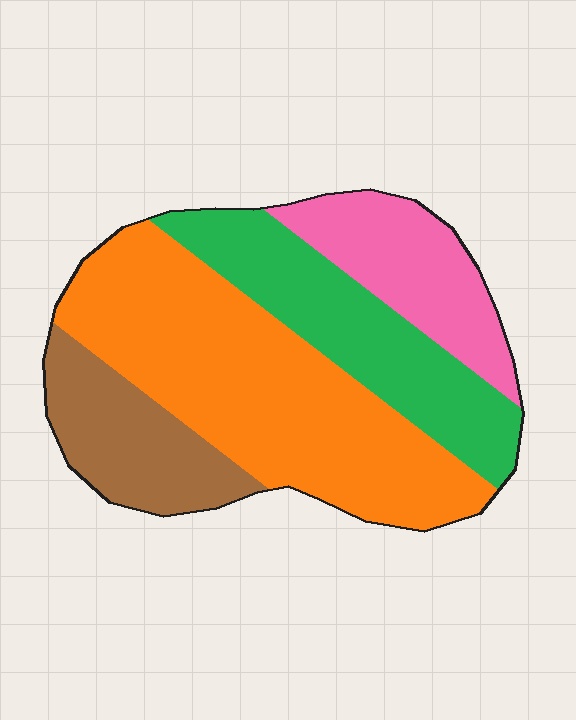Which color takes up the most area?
Orange, at roughly 45%.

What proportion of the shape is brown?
Brown covers about 15% of the shape.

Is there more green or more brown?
Green.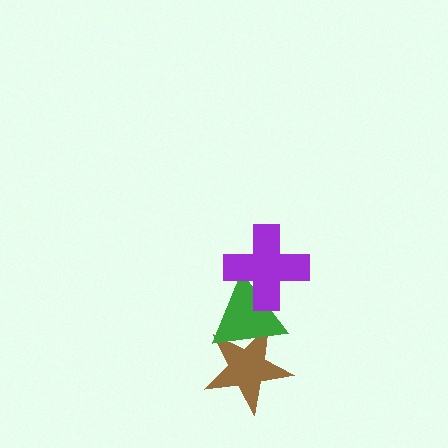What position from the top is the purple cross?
The purple cross is 1st from the top.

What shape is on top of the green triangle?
The purple cross is on top of the green triangle.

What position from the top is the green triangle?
The green triangle is 2nd from the top.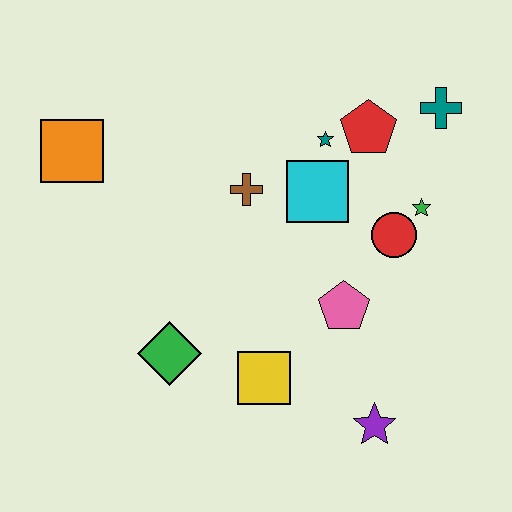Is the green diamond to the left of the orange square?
No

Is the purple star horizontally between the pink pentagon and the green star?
Yes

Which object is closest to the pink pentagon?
The red circle is closest to the pink pentagon.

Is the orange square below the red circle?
No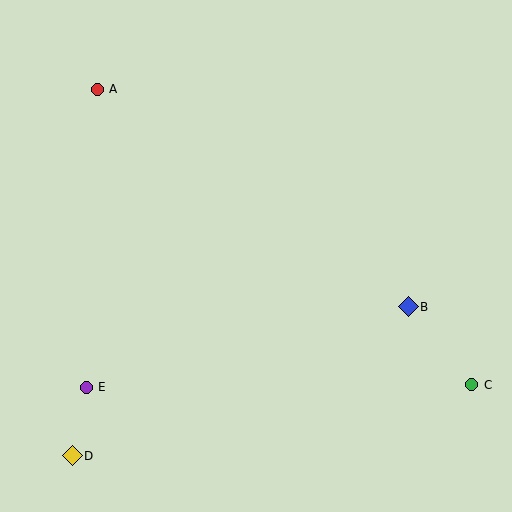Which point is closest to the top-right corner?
Point B is closest to the top-right corner.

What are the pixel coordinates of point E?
Point E is at (86, 387).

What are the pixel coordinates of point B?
Point B is at (408, 307).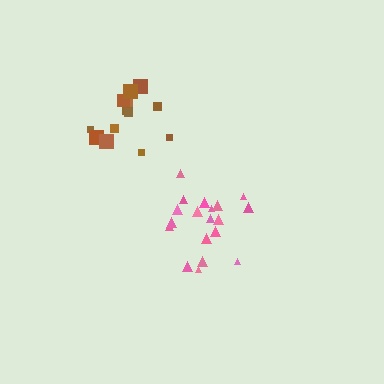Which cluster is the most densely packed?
Pink.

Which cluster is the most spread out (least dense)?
Brown.